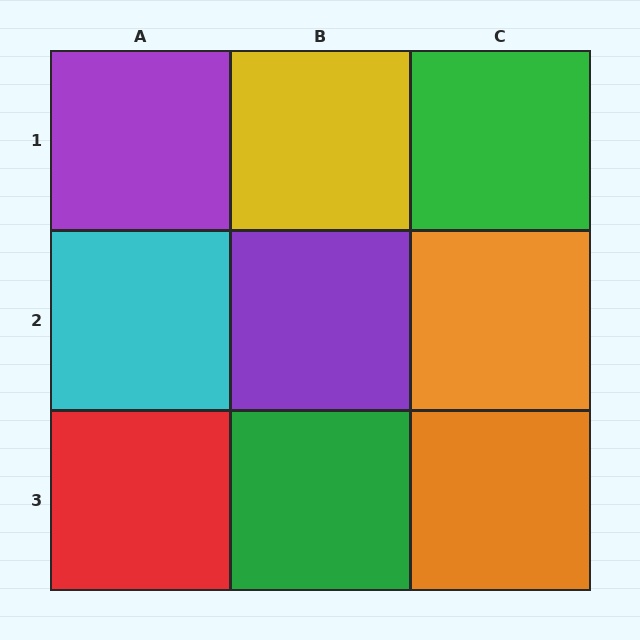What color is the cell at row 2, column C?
Orange.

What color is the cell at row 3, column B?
Green.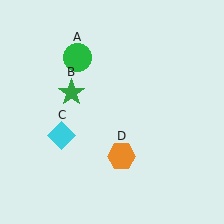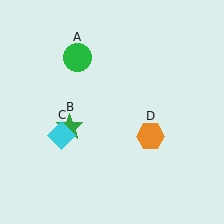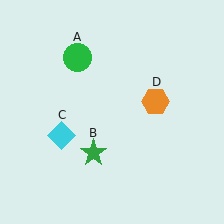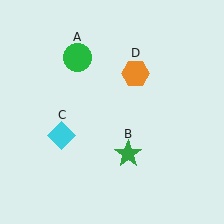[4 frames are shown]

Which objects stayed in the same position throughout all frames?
Green circle (object A) and cyan diamond (object C) remained stationary.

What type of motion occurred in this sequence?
The green star (object B), orange hexagon (object D) rotated counterclockwise around the center of the scene.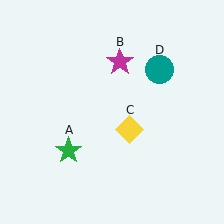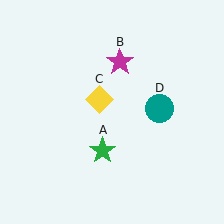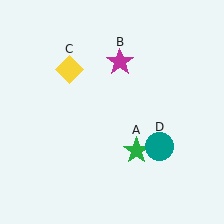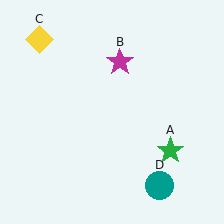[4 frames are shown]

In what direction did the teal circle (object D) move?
The teal circle (object D) moved down.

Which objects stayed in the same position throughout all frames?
Magenta star (object B) remained stationary.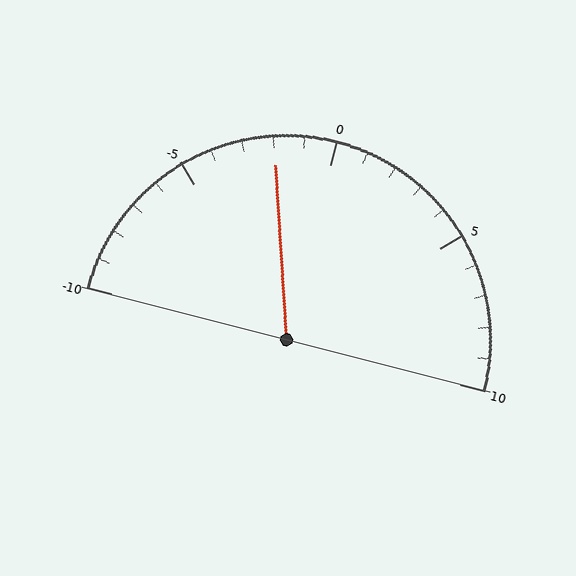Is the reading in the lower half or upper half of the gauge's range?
The reading is in the lower half of the range (-10 to 10).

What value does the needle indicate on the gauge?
The needle indicates approximately -2.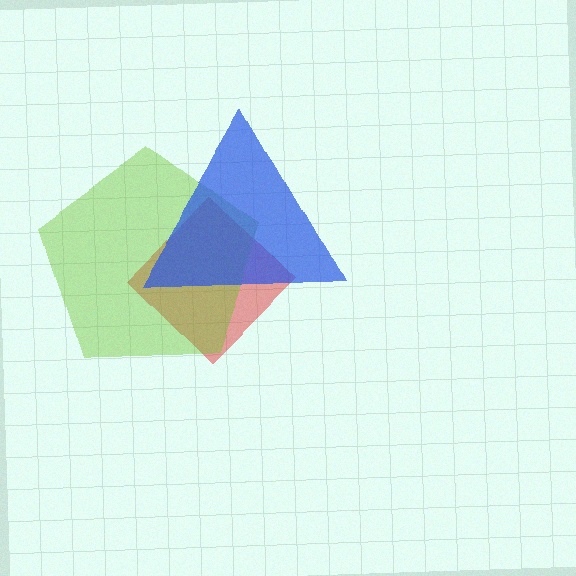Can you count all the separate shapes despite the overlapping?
Yes, there are 3 separate shapes.